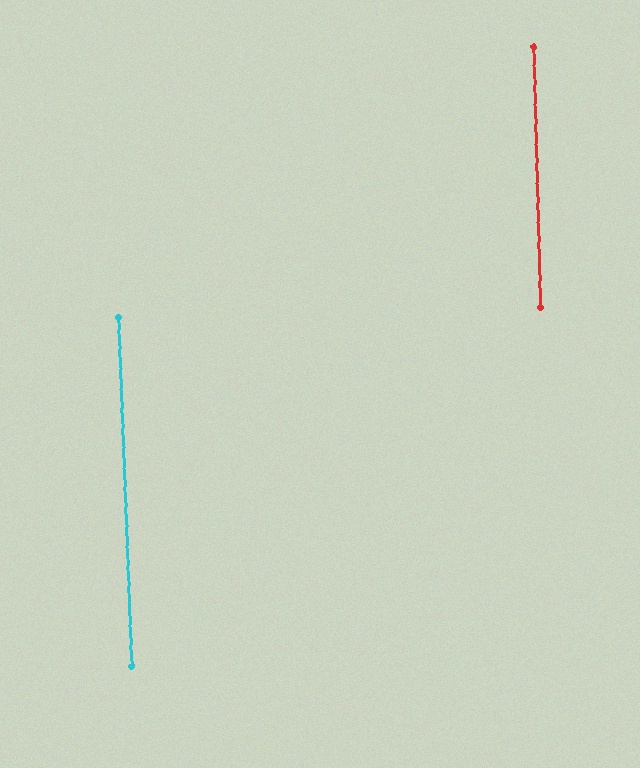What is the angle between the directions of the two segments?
Approximately 1 degree.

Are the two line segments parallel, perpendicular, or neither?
Parallel — their directions differ by only 0.7°.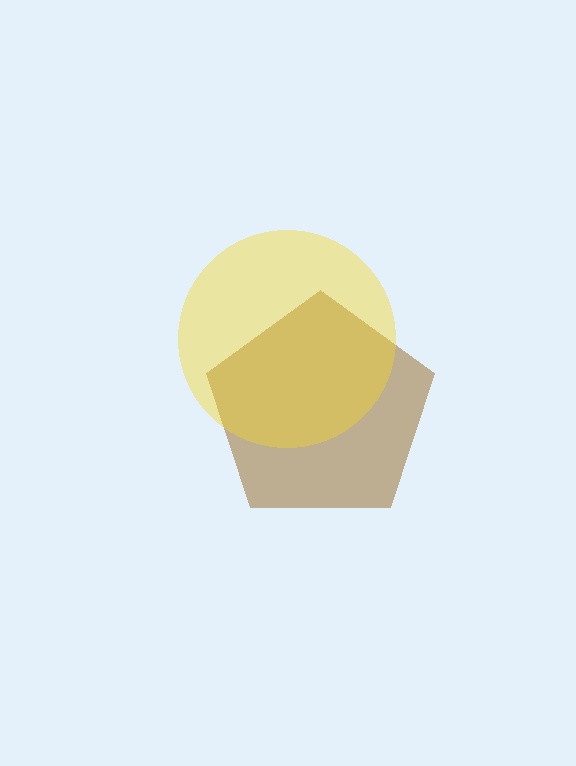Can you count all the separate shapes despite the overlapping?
Yes, there are 2 separate shapes.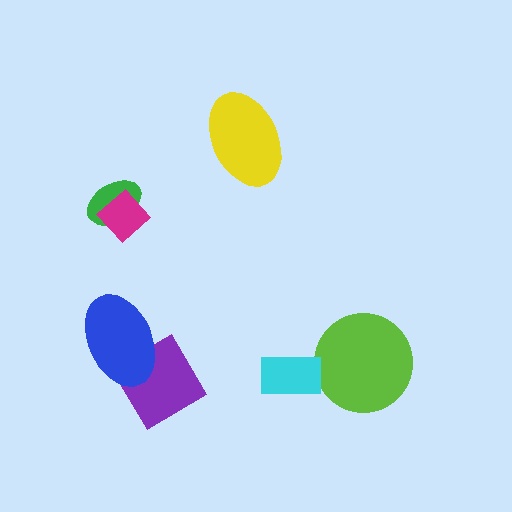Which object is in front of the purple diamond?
The blue ellipse is in front of the purple diamond.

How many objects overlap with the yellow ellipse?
0 objects overlap with the yellow ellipse.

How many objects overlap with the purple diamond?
1 object overlaps with the purple diamond.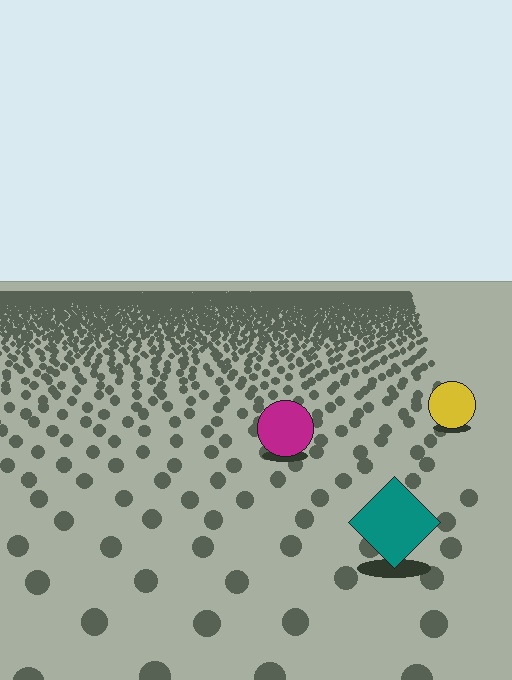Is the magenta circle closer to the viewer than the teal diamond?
No. The teal diamond is closer — you can tell from the texture gradient: the ground texture is coarser near it.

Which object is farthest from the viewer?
The yellow circle is farthest from the viewer. It appears smaller and the ground texture around it is denser.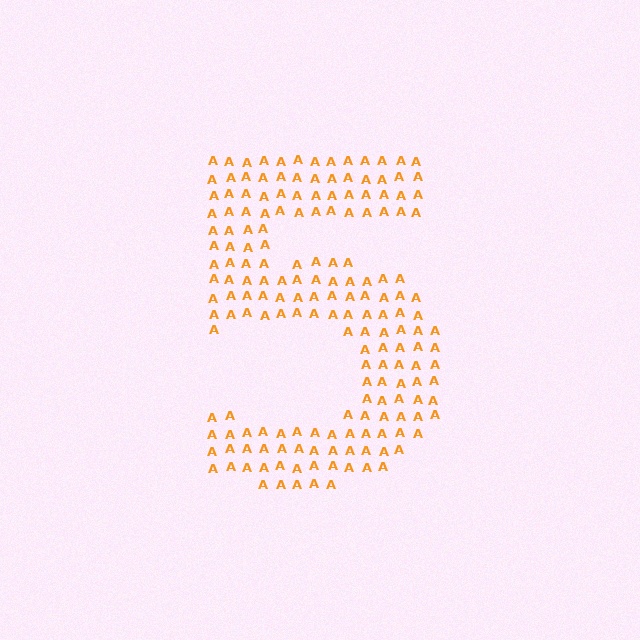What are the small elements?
The small elements are letter A's.